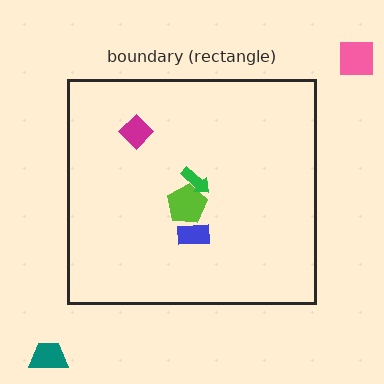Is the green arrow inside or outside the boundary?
Inside.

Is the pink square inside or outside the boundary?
Outside.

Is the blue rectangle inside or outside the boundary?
Inside.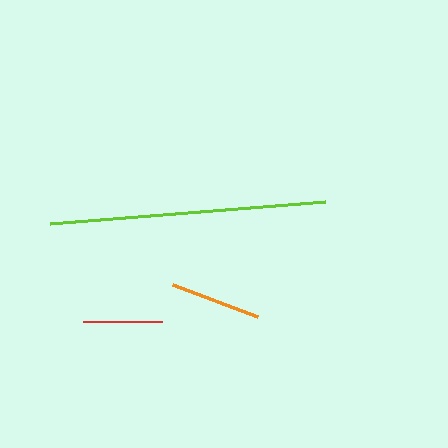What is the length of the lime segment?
The lime segment is approximately 276 pixels long.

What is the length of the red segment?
The red segment is approximately 78 pixels long.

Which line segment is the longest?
The lime line is the longest at approximately 276 pixels.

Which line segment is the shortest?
The red line is the shortest at approximately 78 pixels.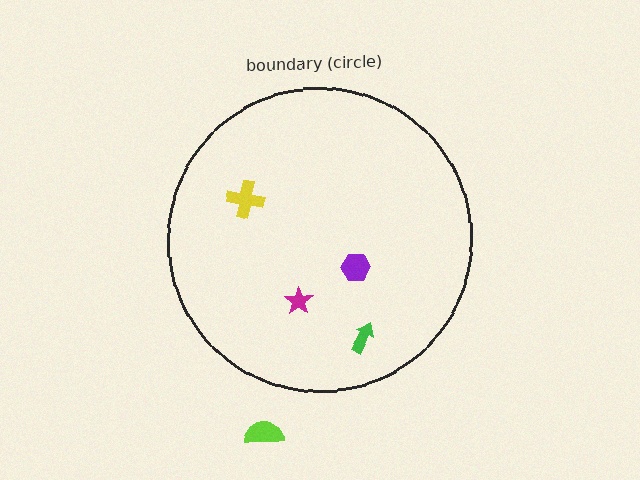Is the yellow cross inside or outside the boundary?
Inside.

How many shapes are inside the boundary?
4 inside, 1 outside.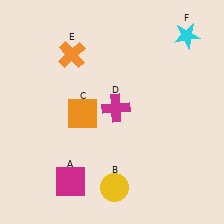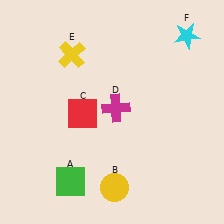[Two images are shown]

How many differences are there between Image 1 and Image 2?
There are 3 differences between the two images.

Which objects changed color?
A changed from magenta to green. C changed from orange to red. E changed from orange to yellow.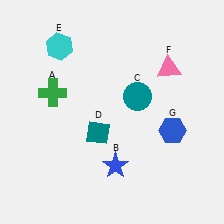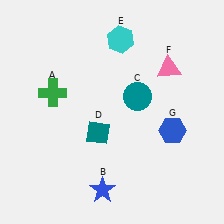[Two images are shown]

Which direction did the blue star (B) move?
The blue star (B) moved down.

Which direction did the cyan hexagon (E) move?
The cyan hexagon (E) moved right.